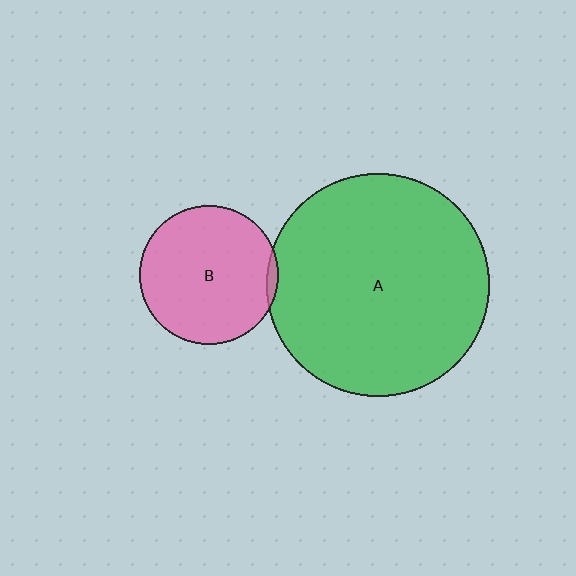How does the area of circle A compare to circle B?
Approximately 2.6 times.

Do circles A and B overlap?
Yes.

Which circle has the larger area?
Circle A (green).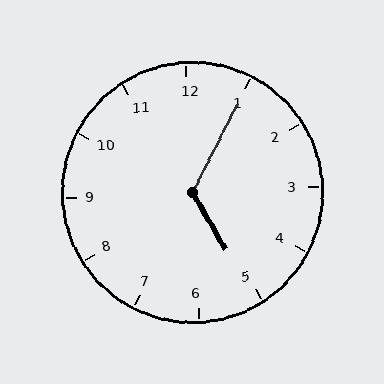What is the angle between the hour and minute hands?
Approximately 122 degrees.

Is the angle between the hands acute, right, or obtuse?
It is obtuse.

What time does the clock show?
5:05.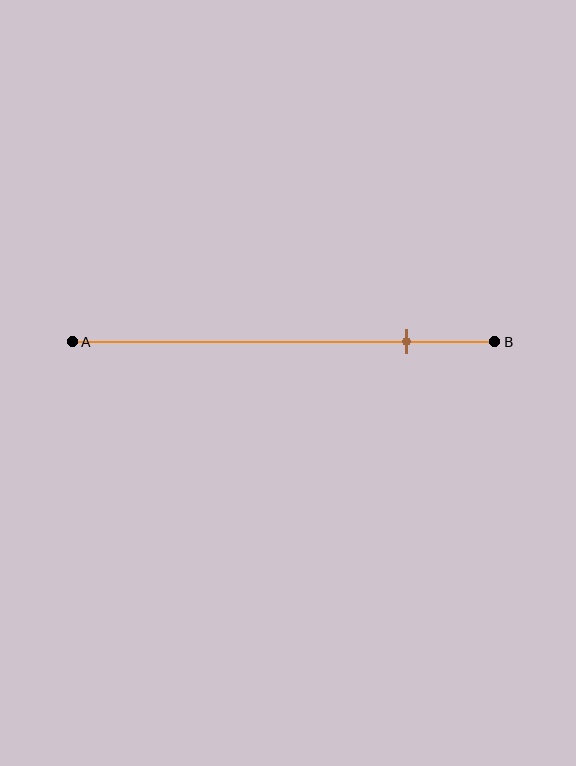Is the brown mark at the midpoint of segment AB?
No, the mark is at about 80% from A, not at the 50% midpoint.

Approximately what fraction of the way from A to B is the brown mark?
The brown mark is approximately 80% of the way from A to B.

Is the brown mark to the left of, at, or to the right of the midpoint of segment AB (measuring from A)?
The brown mark is to the right of the midpoint of segment AB.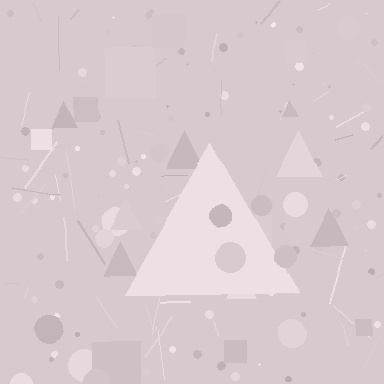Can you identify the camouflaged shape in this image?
The camouflaged shape is a triangle.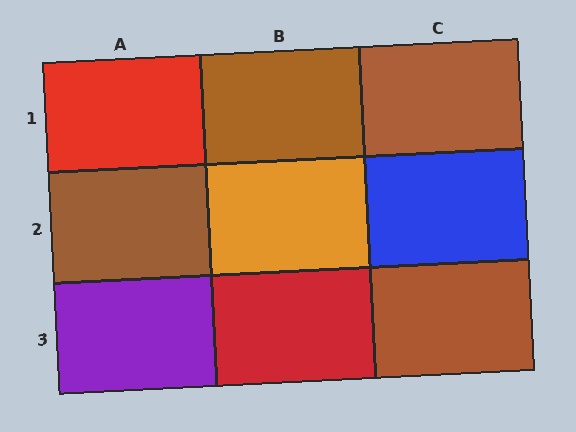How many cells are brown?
4 cells are brown.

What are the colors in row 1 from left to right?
Red, brown, brown.